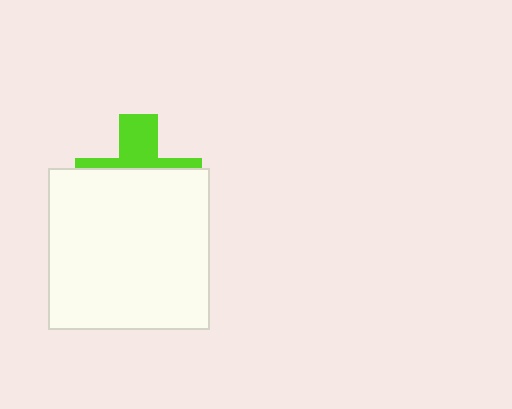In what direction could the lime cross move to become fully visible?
The lime cross could move up. That would shift it out from behind the white square entirely.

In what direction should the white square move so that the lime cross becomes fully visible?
The white square should move down. That is the shortest direction to clear the overlap and leave the lime cross fully visible.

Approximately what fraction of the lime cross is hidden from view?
Roughly 65% of the lime cross is hidden behind the white square.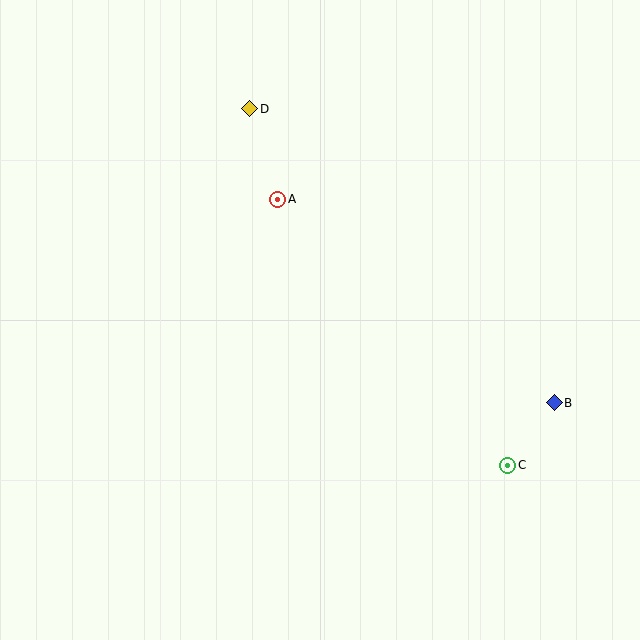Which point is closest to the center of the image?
Point A at (278, 199) is closest to the center.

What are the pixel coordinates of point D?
Point D is at (250, 109).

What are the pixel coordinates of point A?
Point A is at (278, 199).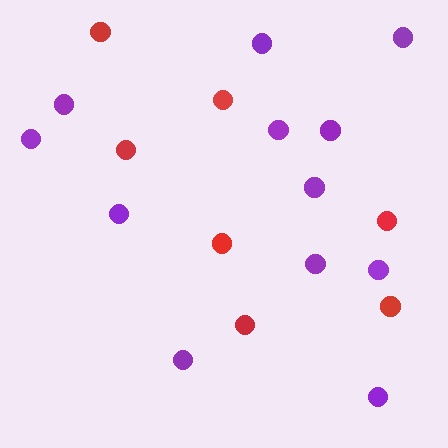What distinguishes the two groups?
There are 2 groups: one group of red circles (7) and one group of purple circles (12).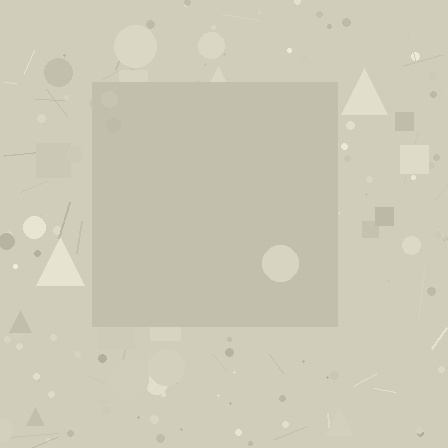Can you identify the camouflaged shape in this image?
The camouflaged shape is a square.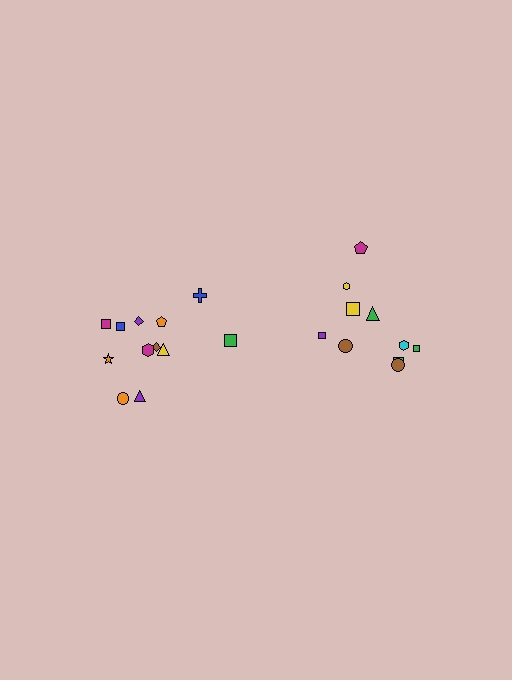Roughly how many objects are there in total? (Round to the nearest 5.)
Roughly 20 objects in total.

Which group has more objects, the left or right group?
The left group.